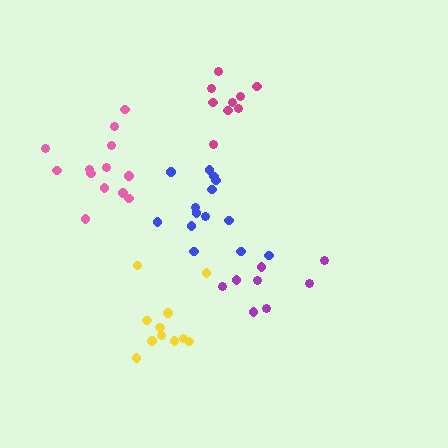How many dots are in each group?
Group 1: 11 dots, Group 2: 8 dots, Group 3: 9 dots, Group 4: 13 dots, Group 5: 14 dots (55 total).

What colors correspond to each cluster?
The clusters are colored: yellow, purple, magenta, pink, blue.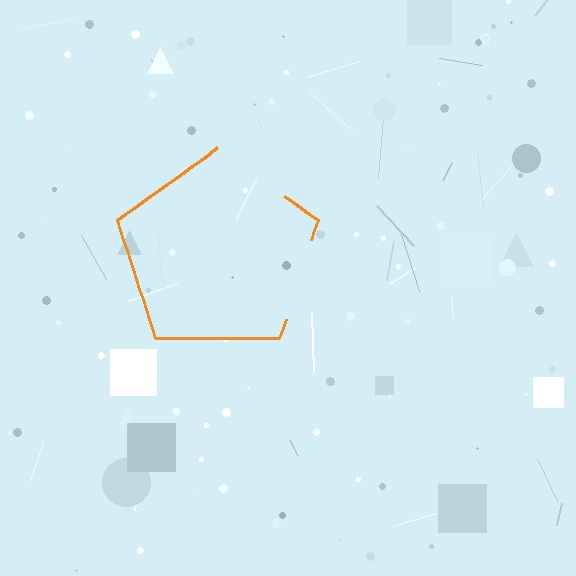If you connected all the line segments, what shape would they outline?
They would outline a pentagon.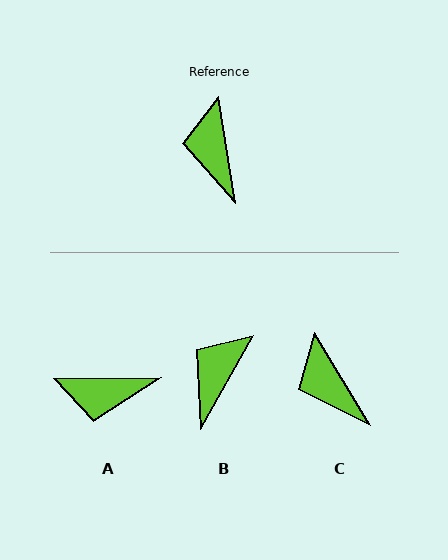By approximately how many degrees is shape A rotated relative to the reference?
Approximately 81 degrees counter-clockwise.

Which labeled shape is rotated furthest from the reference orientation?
A, about 81 degrees away.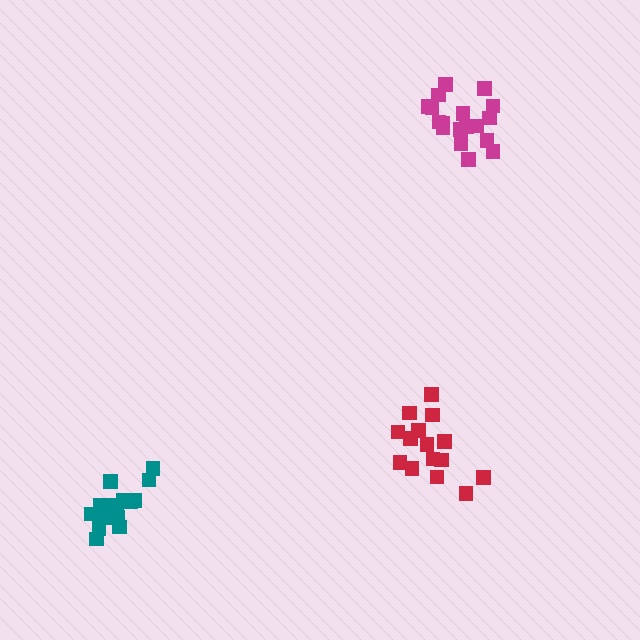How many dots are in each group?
Group 1: 15 dots, Group 2: 18 dots, Group 3: 15 dots (48 total).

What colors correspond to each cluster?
The clusters are colored: red, magenta, teal.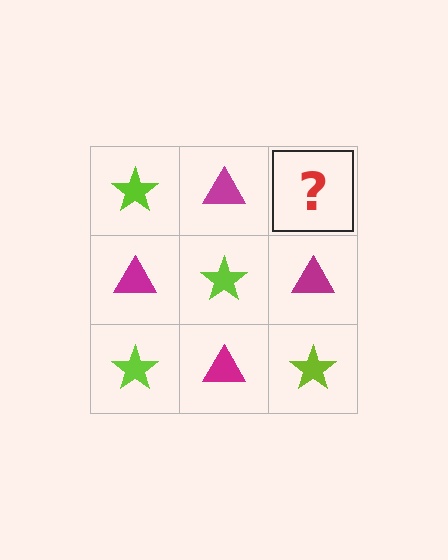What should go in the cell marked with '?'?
The missing cell should contain a lime star.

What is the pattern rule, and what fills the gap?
The rule is that it alternates lime star and magenta triangle in a checkerboard pattern. The gap should be filled with a lime star.